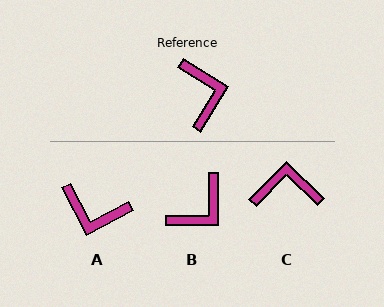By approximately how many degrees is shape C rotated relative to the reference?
Approximately 77 degrees counter-clockwise.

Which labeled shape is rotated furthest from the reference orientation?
A, about 121 degrees away.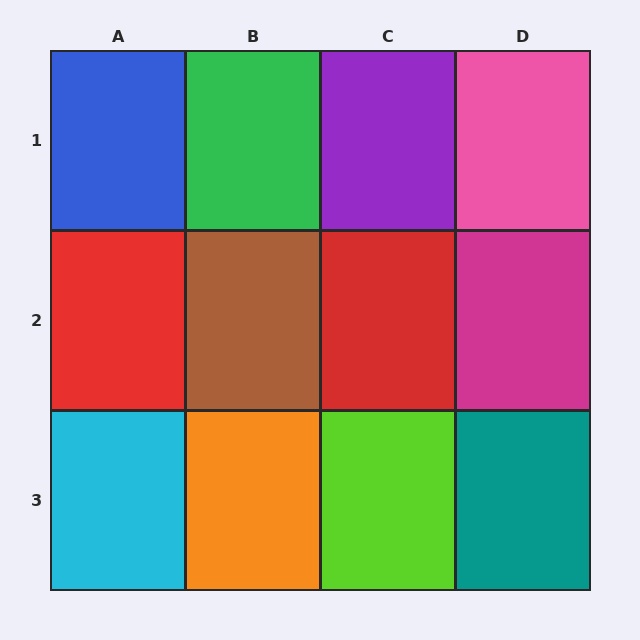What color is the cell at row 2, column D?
Magenta.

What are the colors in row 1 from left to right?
Blue, green, purple, pink.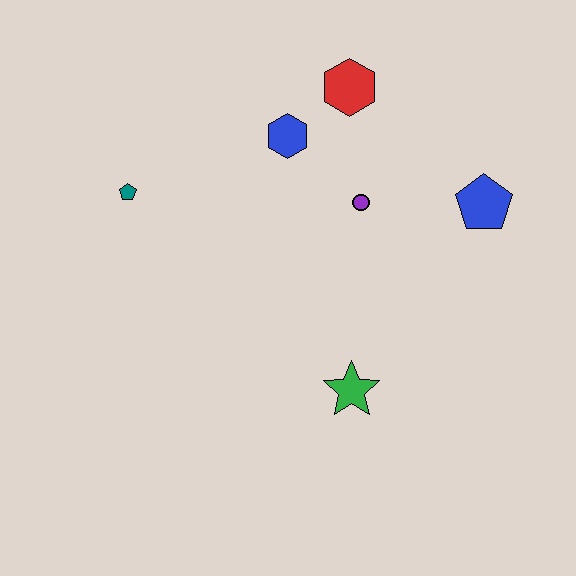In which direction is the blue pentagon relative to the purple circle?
The blue pentagon is to the right of the purple circle.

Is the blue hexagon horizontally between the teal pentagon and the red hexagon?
Yes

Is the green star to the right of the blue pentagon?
No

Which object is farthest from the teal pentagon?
The blue pentagon is farthest from the teal pentagon.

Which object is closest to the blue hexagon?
The red hexagon is closest to the blue hexagon.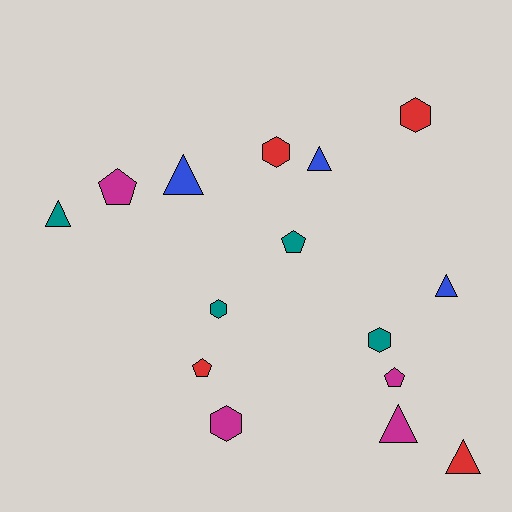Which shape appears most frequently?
Triangle, with 6 objects.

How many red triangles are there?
There is 1 red triangle.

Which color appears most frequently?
Magenta, with 4 objects.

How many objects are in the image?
There are 15 objects.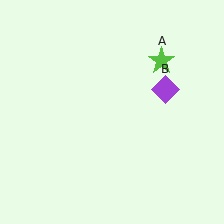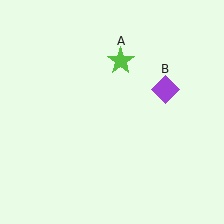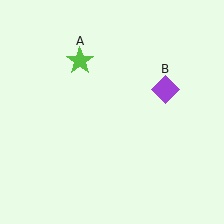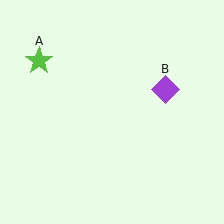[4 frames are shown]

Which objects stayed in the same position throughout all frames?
Purple diamond (object B) remained stationary.